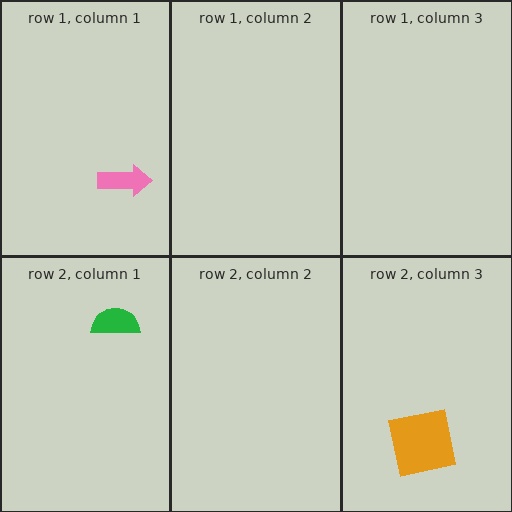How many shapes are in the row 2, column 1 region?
1.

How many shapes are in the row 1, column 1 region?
1.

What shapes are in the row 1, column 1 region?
The pink arrow.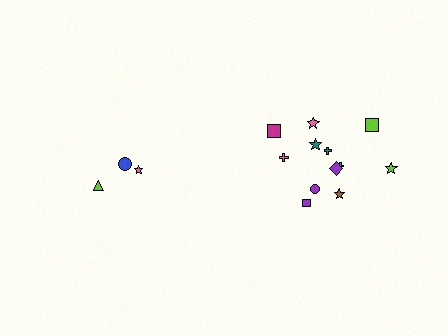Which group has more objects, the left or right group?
The right group.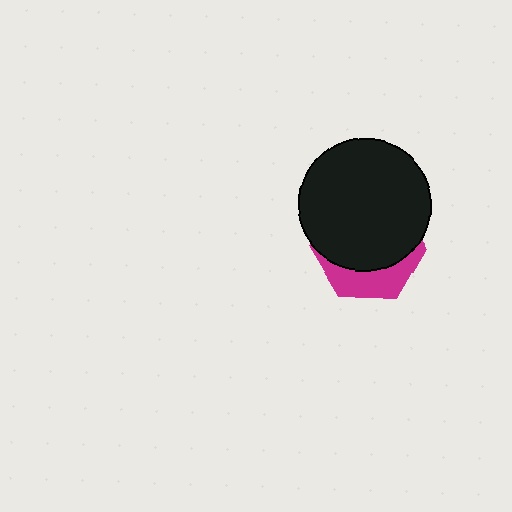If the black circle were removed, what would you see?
You would see the complete magenta hexagon.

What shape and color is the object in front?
The object in front is a black circle.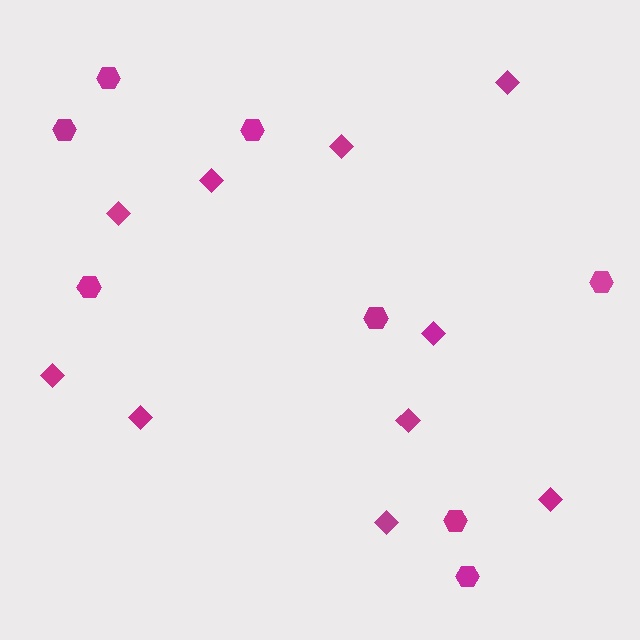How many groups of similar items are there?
There are 2 groups: one group of diamonds (10) and one group of hexagons (8).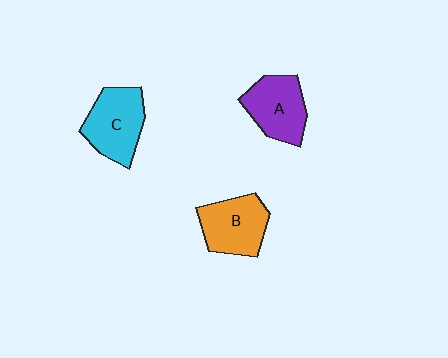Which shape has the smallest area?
Shape A (purple).